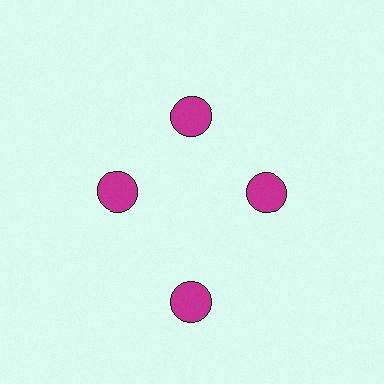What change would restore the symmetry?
The symmetry would be restored by moving it inward, back onto the ring so that all 4 circles sit at equal angles and equal distance from the center.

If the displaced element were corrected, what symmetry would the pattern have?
It would have 4-fold rotational symmetry — the pattern would map onto itself every 90 degrees.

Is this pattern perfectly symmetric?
No. The 4 magenta circles are arranged in a ring, but one element near the 6 o'clock position is pushed outward from the center, breaking the 4-fold rotational symmetry.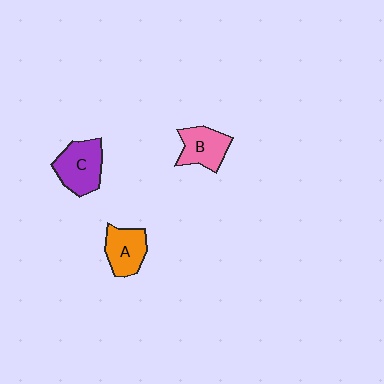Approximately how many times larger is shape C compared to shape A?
Approximately 1.2 times.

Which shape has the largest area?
Shape C (purple).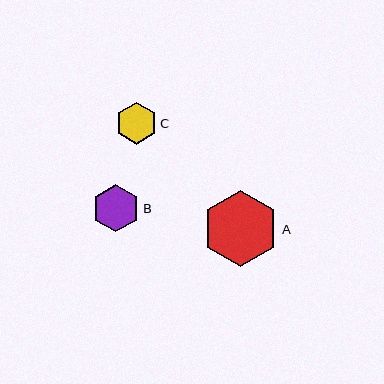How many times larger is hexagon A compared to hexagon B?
Hexagon A is approximately 1.6 times the size of hexagon B.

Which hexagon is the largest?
Hexagon A is the largest with a size of approximately 77 pixels.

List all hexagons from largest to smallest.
From largest to smallest: A, B, C.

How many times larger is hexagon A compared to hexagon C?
Hexagon A is approximately 1.8 times the size of hexagon C.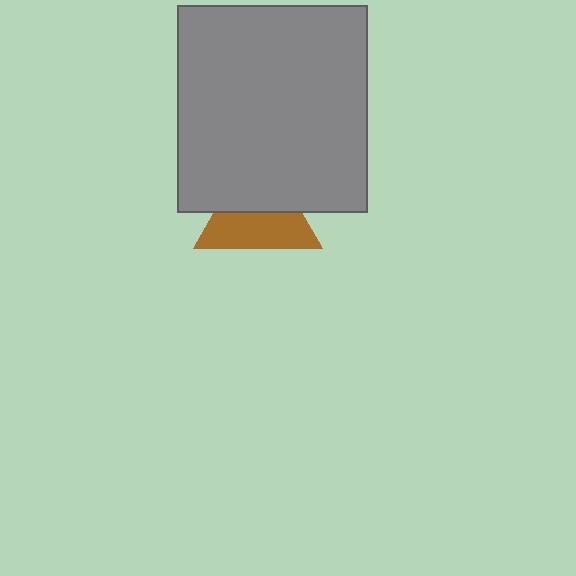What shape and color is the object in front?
The object in front is a gray rectangle.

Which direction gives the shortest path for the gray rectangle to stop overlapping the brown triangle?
Moving up gives the shortest separation.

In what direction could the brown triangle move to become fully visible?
The brown triangle could move down. That would shift it out from behind the gray rectangle entirely.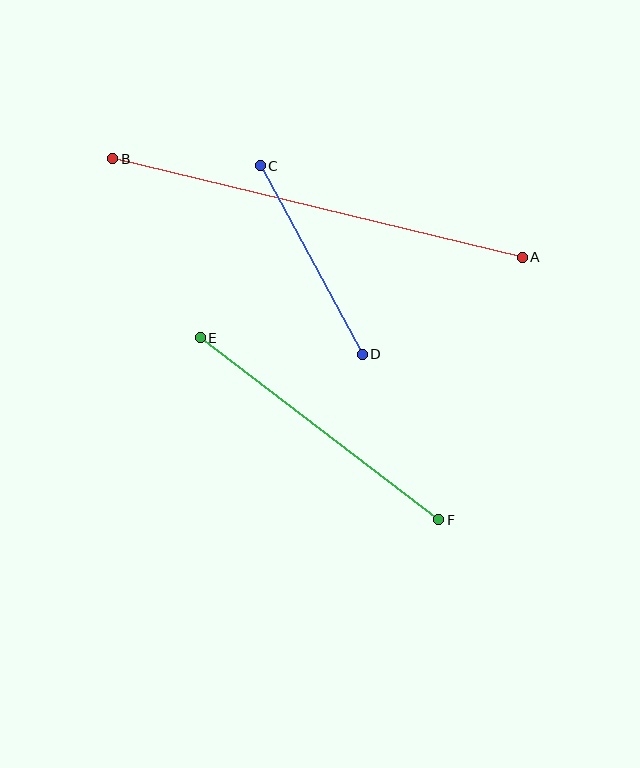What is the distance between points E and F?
The distance is approximately 300 pixels.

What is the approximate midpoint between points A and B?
The midpoint is at approximately (317, 208) pixels.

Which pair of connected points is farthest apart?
Points A and B are farthest apart.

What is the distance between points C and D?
The distance is approximately 214 pixels.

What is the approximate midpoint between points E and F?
The midpoint is at approximately (320, 429) pixels.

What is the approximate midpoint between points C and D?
The midpoint is at approximately (311, 260) pixels.